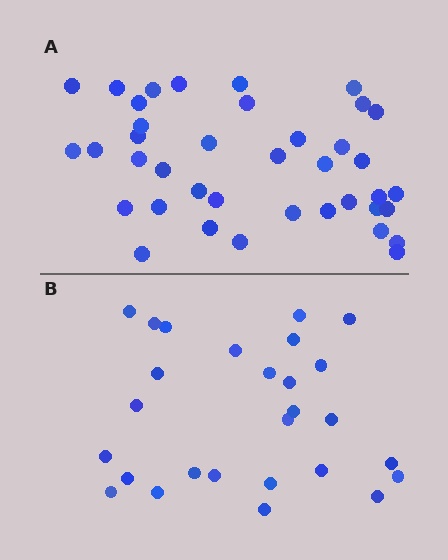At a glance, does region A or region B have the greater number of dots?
Region A (the top region) has more dots.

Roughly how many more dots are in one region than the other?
Region A has roughly 12 or so more dots than region B.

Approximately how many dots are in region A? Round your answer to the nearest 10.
About 40 dots. (The exact count is 39, which rounds to 40.)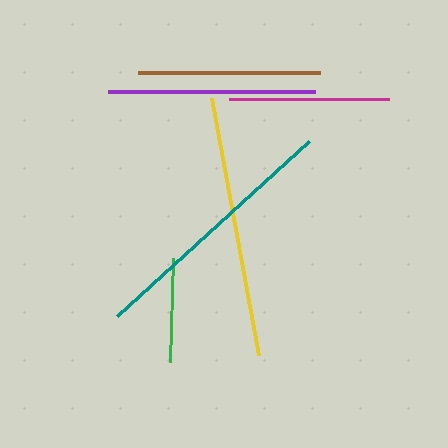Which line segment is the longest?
The yellow line is the longest at approximately 261 pixels.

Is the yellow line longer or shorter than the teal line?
The yellow line is longer than the teal line.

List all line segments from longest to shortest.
From longest to shortest: yellow, teal, purple, brown, magenta, green.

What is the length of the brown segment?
The brown segment is approximately 182 pixels long.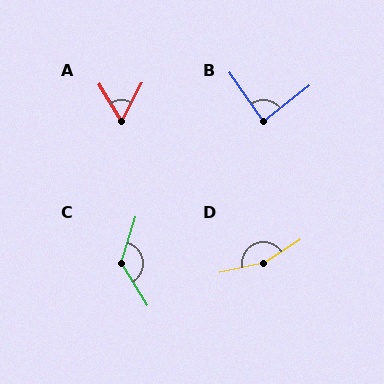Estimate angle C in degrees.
Approximately 131 degrees.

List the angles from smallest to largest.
A (59°), B (86°), C (131°), D (159°).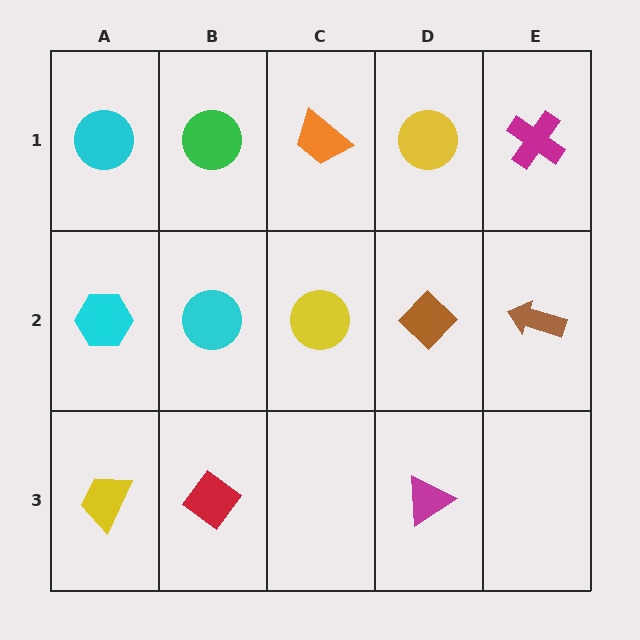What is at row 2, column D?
A brown diamond.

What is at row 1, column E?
A magenta cross.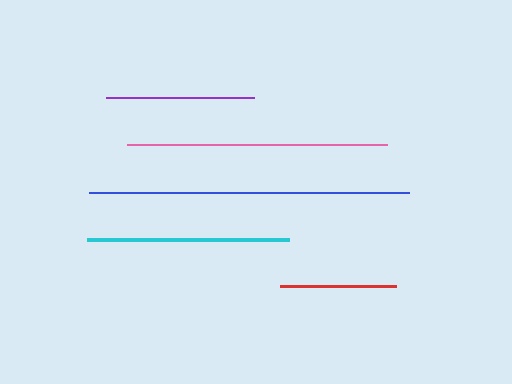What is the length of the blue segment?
The blue segment is approximately 320 pixels long.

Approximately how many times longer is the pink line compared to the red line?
The pink line is approximately 2.3 times the length of the red line.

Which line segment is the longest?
The blue line is the longest at approximately 320 pixels.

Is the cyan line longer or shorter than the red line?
The cyan line is longer than the red line.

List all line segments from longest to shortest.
From longest to shortest: blue, pink, cyan, purple, red.